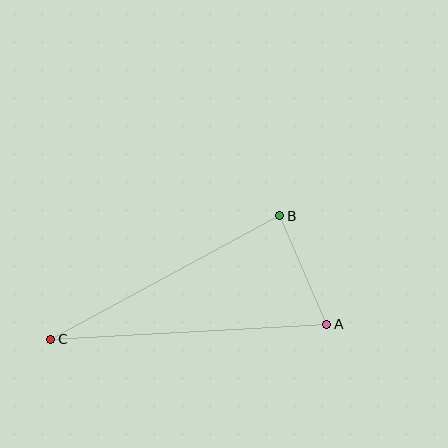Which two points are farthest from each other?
Points A and C are farthest from each other.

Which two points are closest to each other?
Points A and B are closest to each other.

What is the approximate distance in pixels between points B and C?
The distance between B and C is approximately 260 pixels.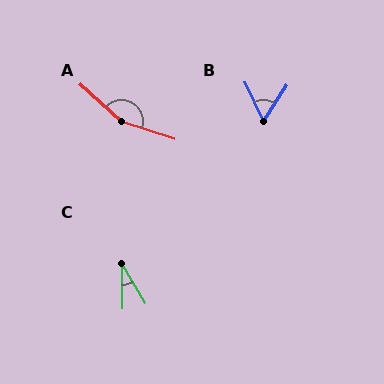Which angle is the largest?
A, at approximately 156 degrees.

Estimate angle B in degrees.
Approximately 57 degrees.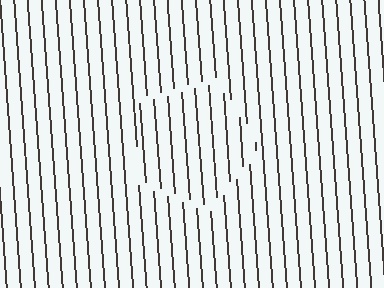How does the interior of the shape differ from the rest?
The interior of the shape contains the same grating, shifted by half a period — the contour is defined by the phase discontinuity where line-ends from the inner and outer gratings abut.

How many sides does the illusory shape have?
5 sides — the line-ends trace a pentagon.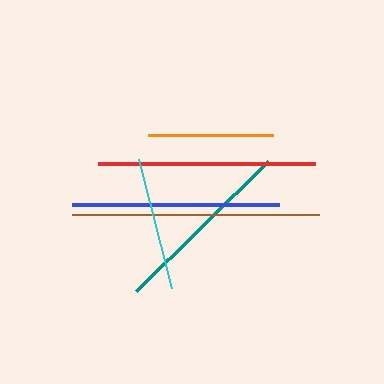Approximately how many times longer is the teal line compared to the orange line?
The teal line is approximately 1.5 times the length of the orange line.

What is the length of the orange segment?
The orange segment is approximately 125 pixels long.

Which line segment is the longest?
The brown line is the longest at approximately 247 pixels.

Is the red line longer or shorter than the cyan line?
The red line is longer than the cyan line.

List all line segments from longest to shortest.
From longest to shortest: brown, red, blue, teal, cyan, orange.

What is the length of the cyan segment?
The cyan segment is approximately 132 pixels long.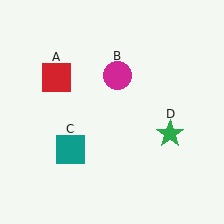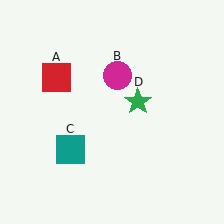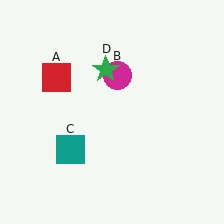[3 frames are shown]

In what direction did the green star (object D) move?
The green star (object D) moved up and to the left.